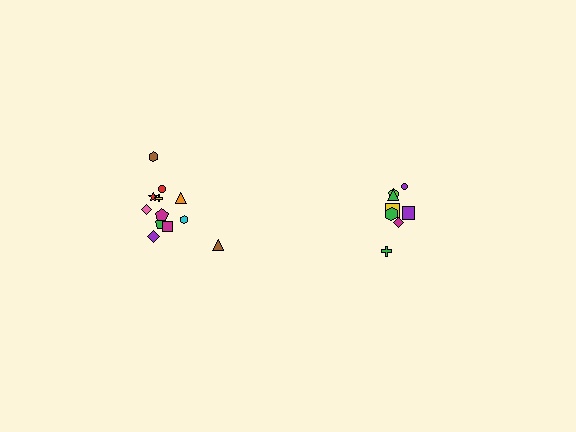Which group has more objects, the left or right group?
The left group.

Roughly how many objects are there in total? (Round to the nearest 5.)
Roughly 20 objects in total.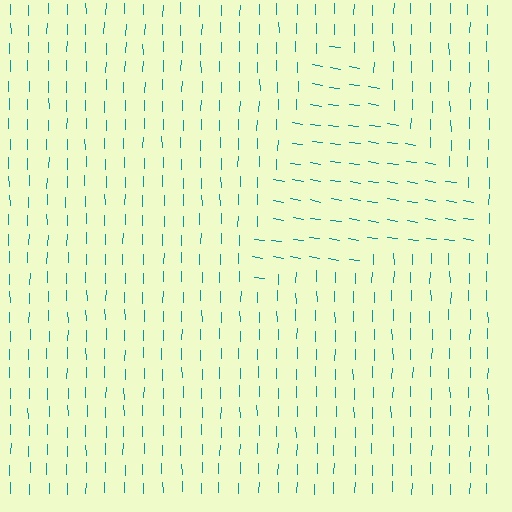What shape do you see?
I see a triangle.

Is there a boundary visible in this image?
Yes, there is a texture boundary formed by a change in line orientation.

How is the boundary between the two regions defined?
The boundary is defined purely by a change in line orientation (approximately 82 degrees difference). All lines are the same color and thickness.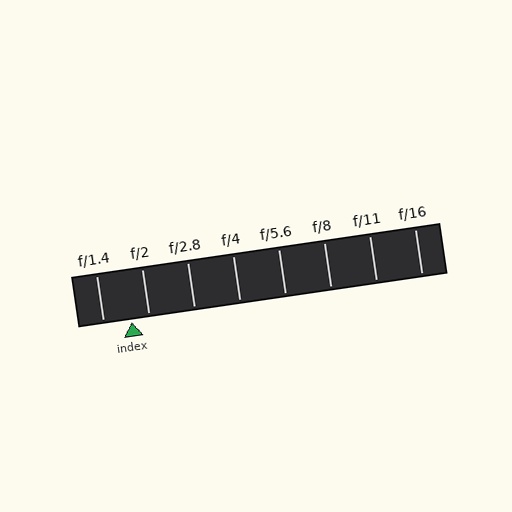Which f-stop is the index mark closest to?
The index mark is closest to f/2.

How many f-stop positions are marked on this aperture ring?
There are 8 f-stop positions marked.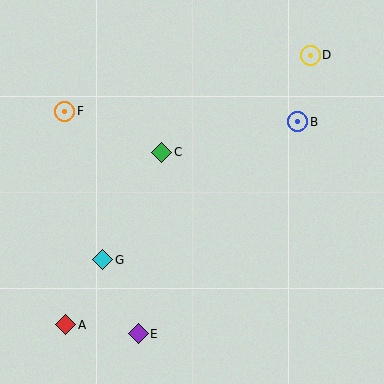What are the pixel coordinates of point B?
Point B is at (298, 122).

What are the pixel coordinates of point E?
Point E is at (138, 334).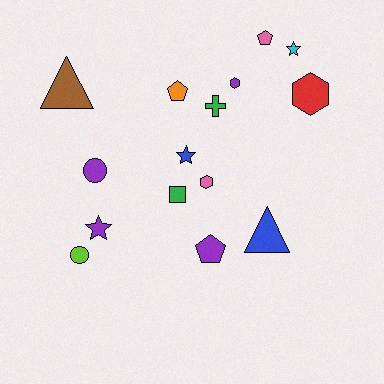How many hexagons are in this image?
There are 3 hexagons.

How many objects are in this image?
There are 15 objects.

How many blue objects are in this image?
There are 2 blue objects.